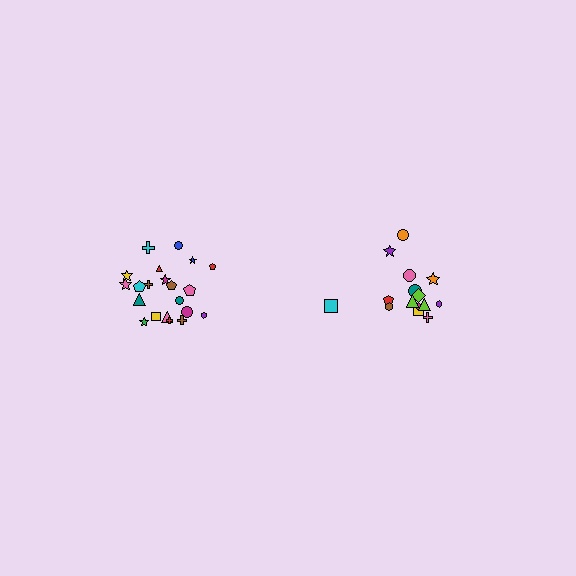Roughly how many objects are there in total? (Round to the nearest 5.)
Roughly 35 objects in total.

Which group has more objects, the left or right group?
The left group.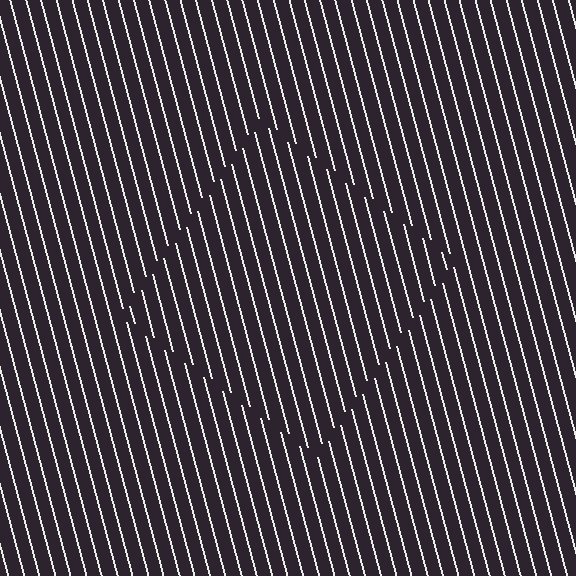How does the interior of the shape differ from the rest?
The interior of the shape contains the same grating, shifted by half a period — the contour is defined by the phase discontinuity where line-ends from the inner and outer gratings abut.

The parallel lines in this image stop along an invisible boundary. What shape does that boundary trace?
An illusory square. The interior of the shape contains the same grating, shifted by half a period — the contour is defined by the phase discontinuity where line-ends from the inner and outer gratings abut.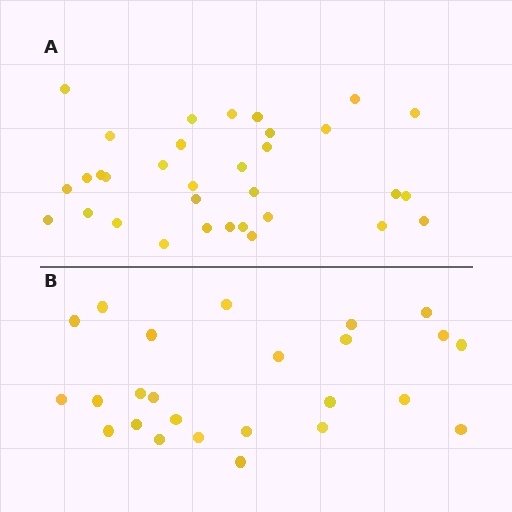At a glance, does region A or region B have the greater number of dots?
Region A (the top region) has more dots.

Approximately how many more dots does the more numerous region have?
Region A has roughly 8 or so more dots than region B.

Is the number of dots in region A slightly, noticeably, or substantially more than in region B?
Region A has noticeably more, but not dramatically so. The ratio is roughly 1.3 to 1.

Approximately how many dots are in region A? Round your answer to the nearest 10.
About 30 dots. (The exact count is 33, which rounds to 30.)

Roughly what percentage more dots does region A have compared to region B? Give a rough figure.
About 30% more.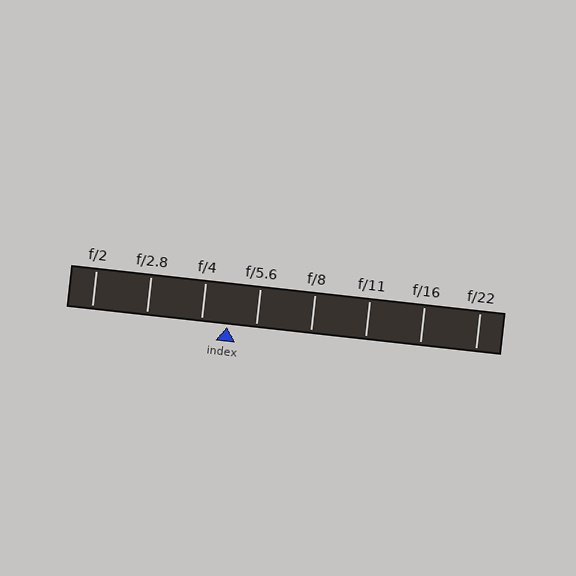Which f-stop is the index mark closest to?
The index mark is closest to f/4.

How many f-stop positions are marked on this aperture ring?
There are 8 f-stop positions marked.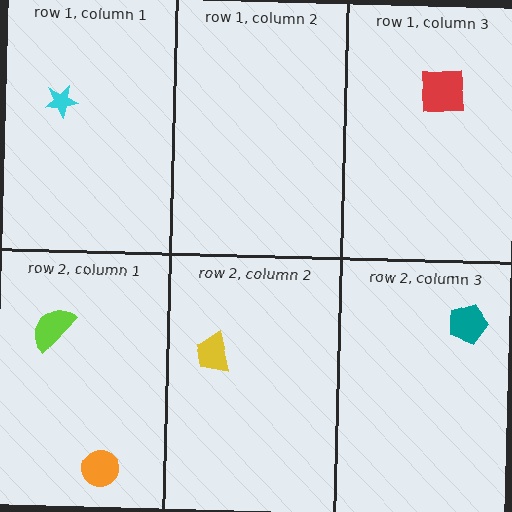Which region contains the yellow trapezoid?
The row 2, column 2 region.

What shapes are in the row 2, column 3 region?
The teal pentagon.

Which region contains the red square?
The row 1, column 3 region.